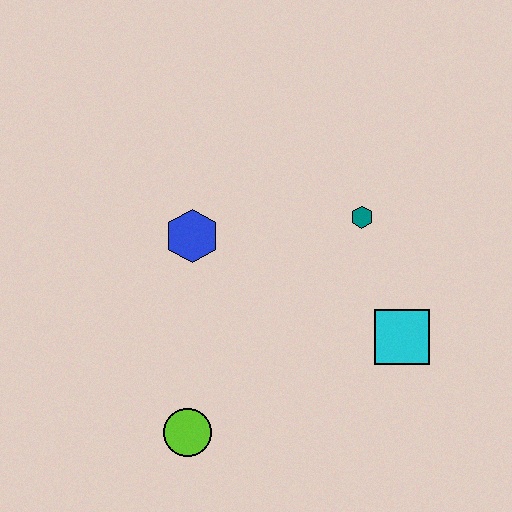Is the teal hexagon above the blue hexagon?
Yes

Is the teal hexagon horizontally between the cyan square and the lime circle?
Yes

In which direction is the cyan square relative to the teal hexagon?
The cyan square is below the teal hexagon.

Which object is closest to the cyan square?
The teal hexagon is closest to the cyan square.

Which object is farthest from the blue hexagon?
The cyan square is farthest from the blue hexagon.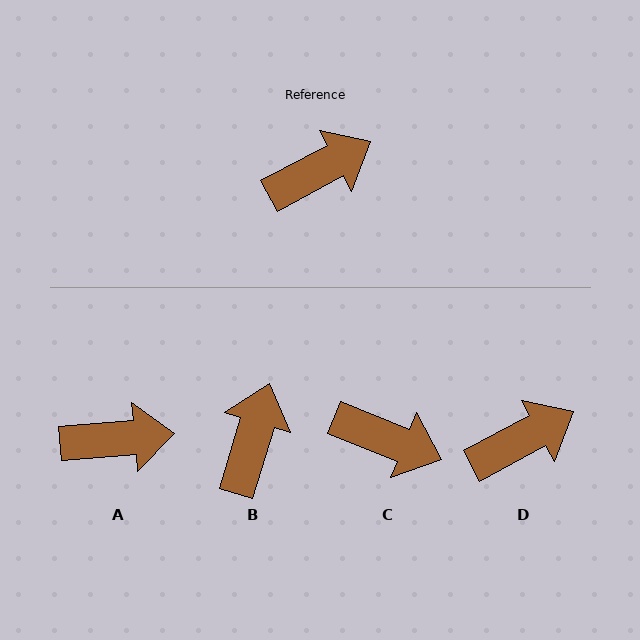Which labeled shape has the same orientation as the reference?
D.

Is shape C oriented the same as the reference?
No, it is off by about 49 degrees.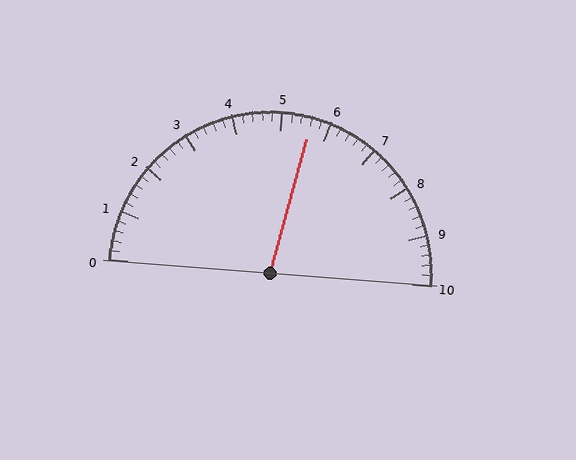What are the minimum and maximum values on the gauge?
The gauge ranges from 0 to 10.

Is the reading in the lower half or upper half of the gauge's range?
The reading is in the upper half of the range (0 to 10).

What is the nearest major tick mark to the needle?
The nearest major tick mark is 6.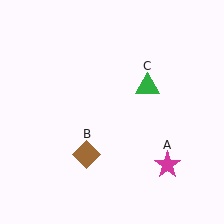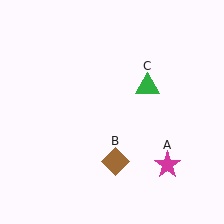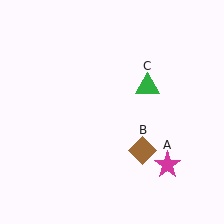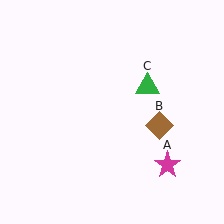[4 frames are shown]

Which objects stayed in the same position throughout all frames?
Magenta star (object A) and green triangle (object C) remained stationary.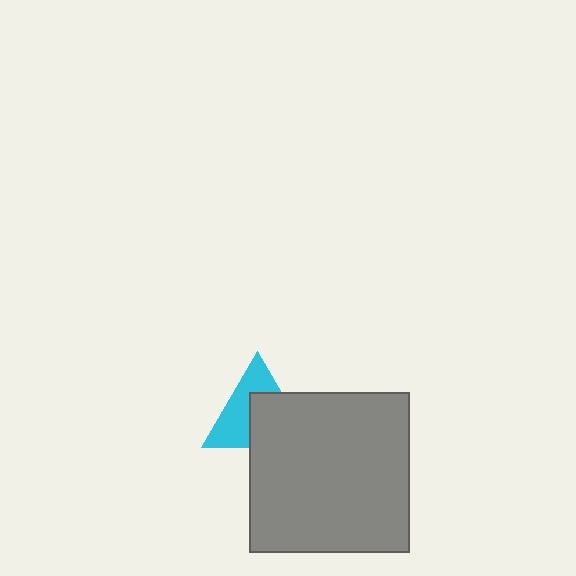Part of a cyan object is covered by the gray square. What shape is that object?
It is a triangle.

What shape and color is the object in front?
The object in front is a gray square.